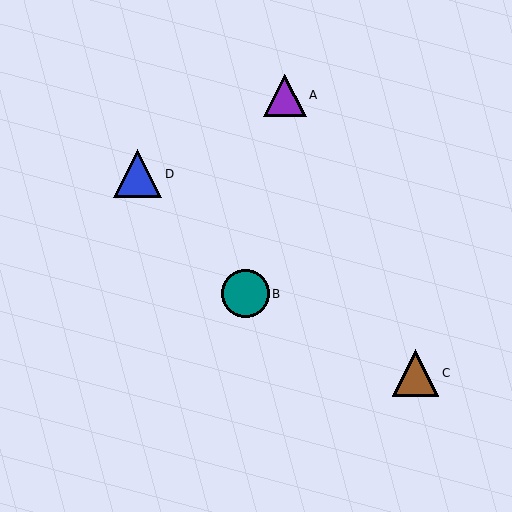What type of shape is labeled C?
Shape C is a brown triangle.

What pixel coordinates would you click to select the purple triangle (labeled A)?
Click at (285, 95) to select the purple triangle A.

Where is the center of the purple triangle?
The center of the purple triangle is at (285, 95).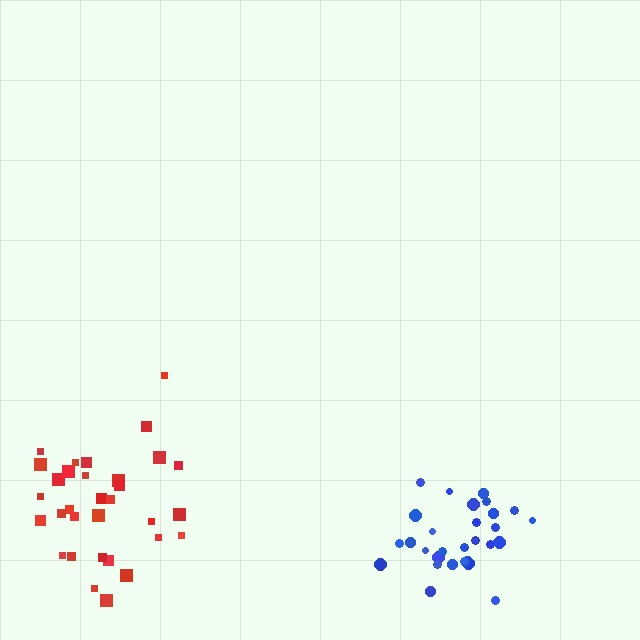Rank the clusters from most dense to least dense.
blue, red.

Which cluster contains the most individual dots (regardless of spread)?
Red (33).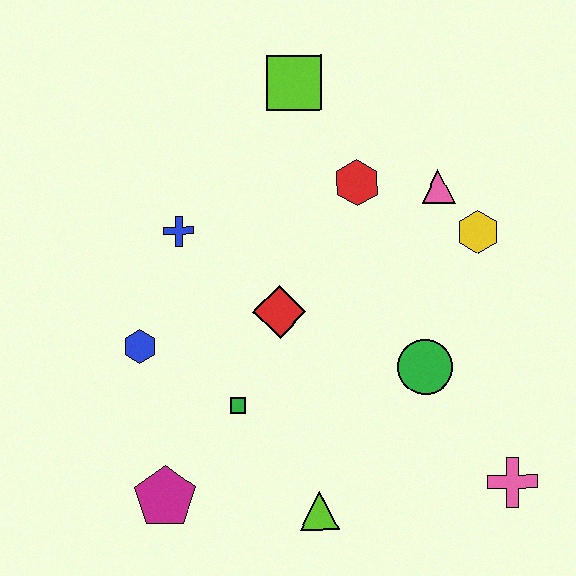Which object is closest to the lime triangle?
The green square is closest to the lime triangle.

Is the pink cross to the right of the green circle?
Yes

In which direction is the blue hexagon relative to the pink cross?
The blue hexagon is to the left of the pink cross.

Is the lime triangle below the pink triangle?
Yes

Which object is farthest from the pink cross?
The lime square is farthest from the pink cross.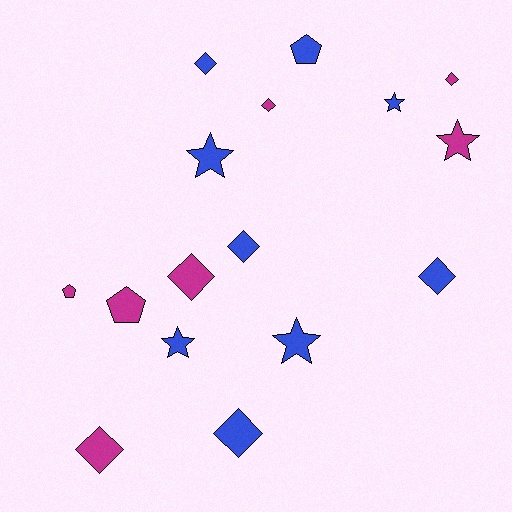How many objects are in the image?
There are 16 objects.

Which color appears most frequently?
Blue, with 9 objects.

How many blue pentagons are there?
There is 1 blue pentagon.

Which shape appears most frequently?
Diamond, with 8 objects.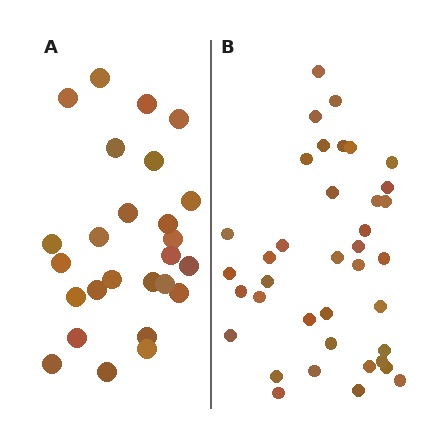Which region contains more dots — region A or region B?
Region B (the right region) has more dots.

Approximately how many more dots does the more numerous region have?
Region B has roughly 12 or so more dots than region A.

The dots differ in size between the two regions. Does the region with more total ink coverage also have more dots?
No. Region A has more total ink coverage because its dots are larger, but region B actually contains more individual dots. Total area can be misleading — the number of items is what matters here.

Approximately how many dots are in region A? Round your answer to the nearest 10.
About 30 dots. (The exact count is 26, which rounds to 30.)